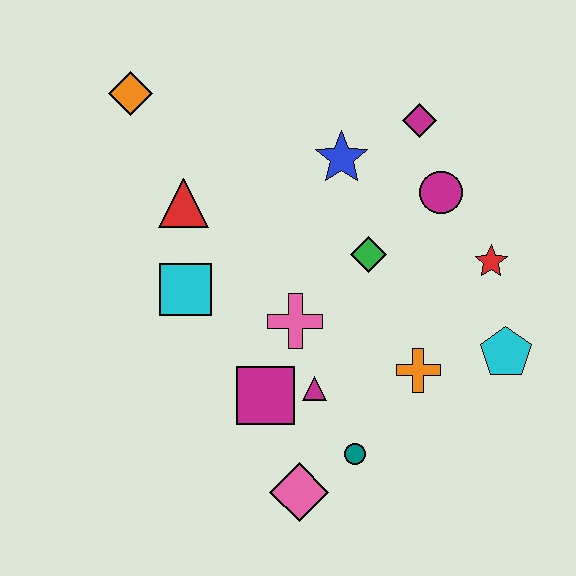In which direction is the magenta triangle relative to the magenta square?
The magenta triangle is to the right of the magenta square.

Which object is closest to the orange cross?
The cyan pentagon is closest to the orange cross.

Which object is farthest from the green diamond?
The orange diamond is farthest from the green diamond.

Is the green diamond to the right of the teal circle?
Yes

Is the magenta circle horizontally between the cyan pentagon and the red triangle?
Yes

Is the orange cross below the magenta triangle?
No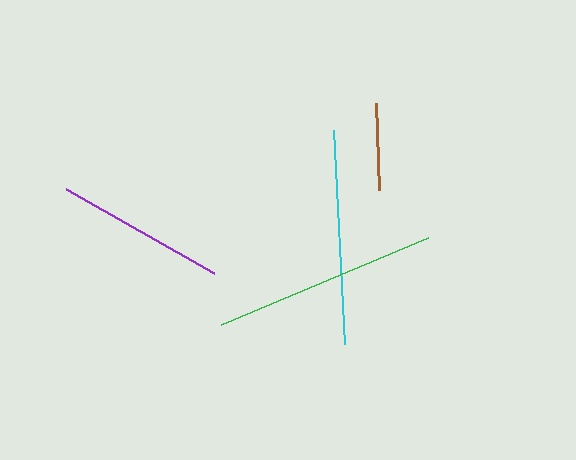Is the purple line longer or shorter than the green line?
The green line is longer than the purple line.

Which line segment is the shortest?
The brown line is the shortest at approximately 87 pixels.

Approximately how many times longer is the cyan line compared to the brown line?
The cyan line is approximately 2.5 times the length of the brown line.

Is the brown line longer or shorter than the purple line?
The purple line is longer than the brown line.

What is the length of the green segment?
The green segment is approximately 224 pixels long.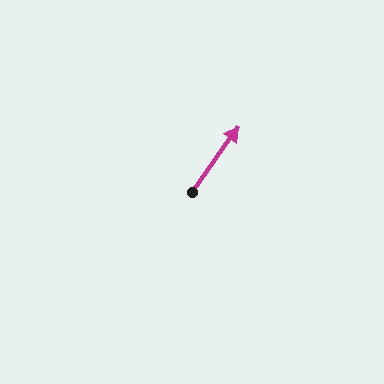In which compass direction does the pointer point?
Northeast.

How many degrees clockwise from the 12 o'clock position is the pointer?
Approximately 35 degrees.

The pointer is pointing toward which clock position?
Roughly 1 o'clock.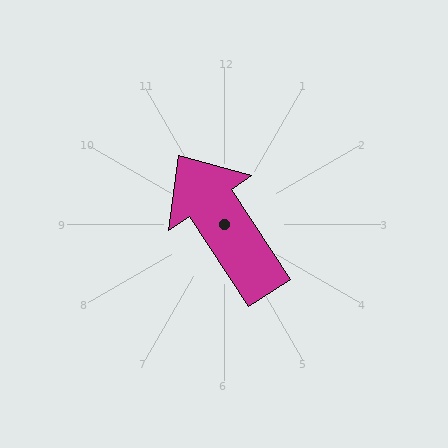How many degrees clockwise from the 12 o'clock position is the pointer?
Approximately 327 degrees.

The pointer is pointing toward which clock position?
Roughly 11 o'clock.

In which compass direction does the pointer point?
Northwest.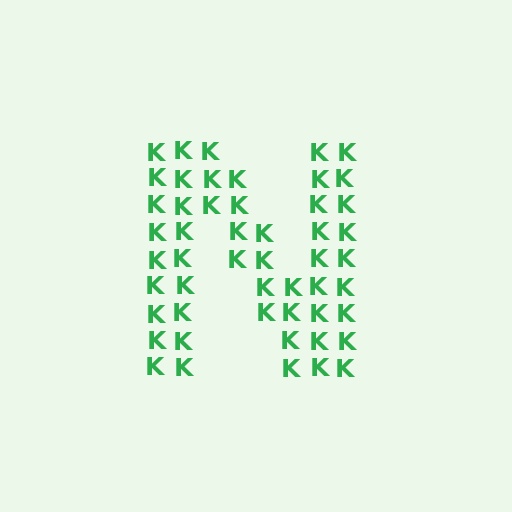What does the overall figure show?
The overall figure shows the letter N.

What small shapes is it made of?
It is made of small letter K's.